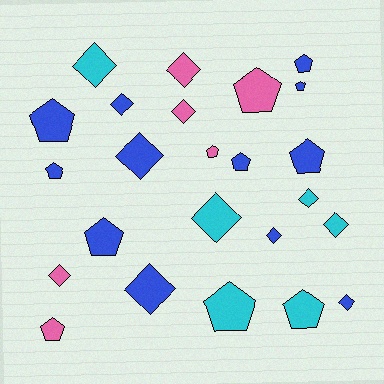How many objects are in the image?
There are 24 objects.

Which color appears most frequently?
Blue, with 12 objects.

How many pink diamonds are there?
There are 3 pink diamonds.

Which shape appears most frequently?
Diamond, with 12 objects.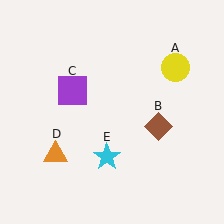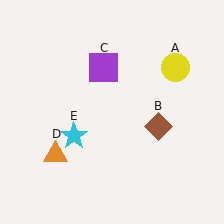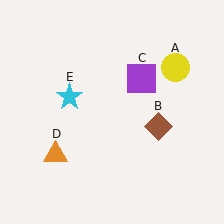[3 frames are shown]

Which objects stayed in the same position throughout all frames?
Yellow circle (object A) and brown diamond (object B) and orange triangle (object D) remained stationary.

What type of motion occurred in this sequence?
The purple square (object C), cyan star (object E) rotated clockwise around the center of the scene.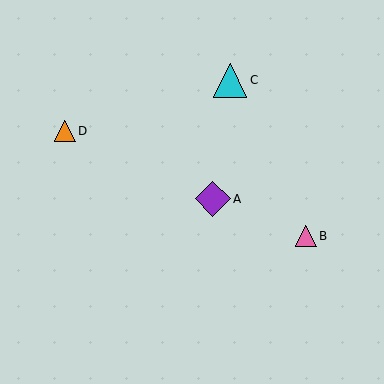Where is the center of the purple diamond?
The center of the purple diamond is at (213, 199).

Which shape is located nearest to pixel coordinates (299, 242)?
The pink triangle (labeled B) at (306, 236) is nearest to that location.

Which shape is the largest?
The purple diamond (labeled A) is the largest.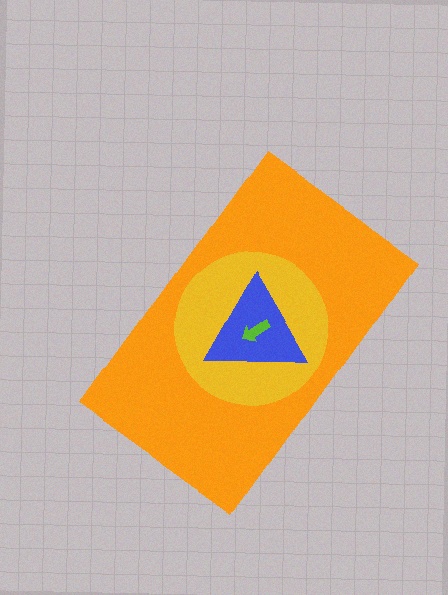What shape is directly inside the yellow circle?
The blue triangle.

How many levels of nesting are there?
4.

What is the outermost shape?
The orange rectangle.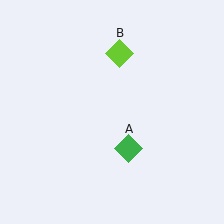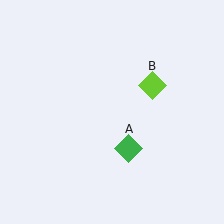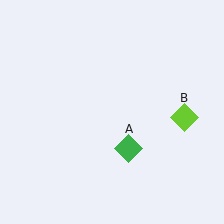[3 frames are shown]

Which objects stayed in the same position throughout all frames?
Green diamond (object A) remained stationary.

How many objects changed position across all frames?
1 object changed position: lime diamond (object B).